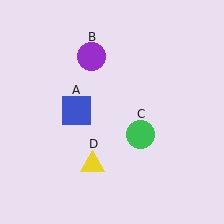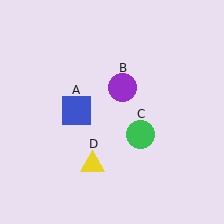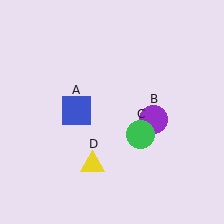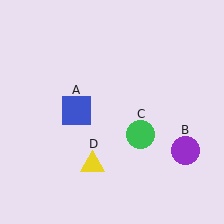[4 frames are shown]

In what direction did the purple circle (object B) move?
The purple circle (object B) moved down and to the right.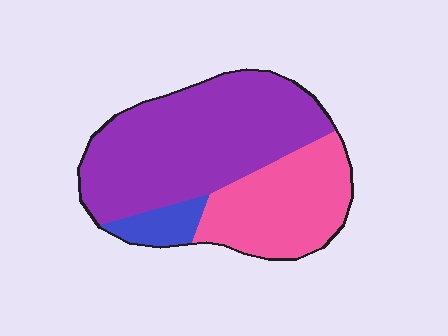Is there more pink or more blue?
Pink.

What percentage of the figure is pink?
Pink takes up about one third (1/3) of the figure.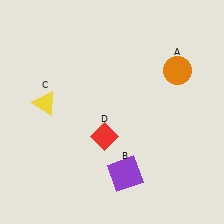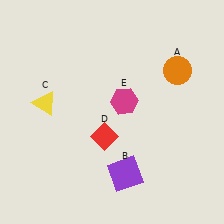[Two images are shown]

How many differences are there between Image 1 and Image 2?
There is 1 difference between the two images.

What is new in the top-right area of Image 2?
A magenta hexagon (E) was added in the top-right area of Image 2.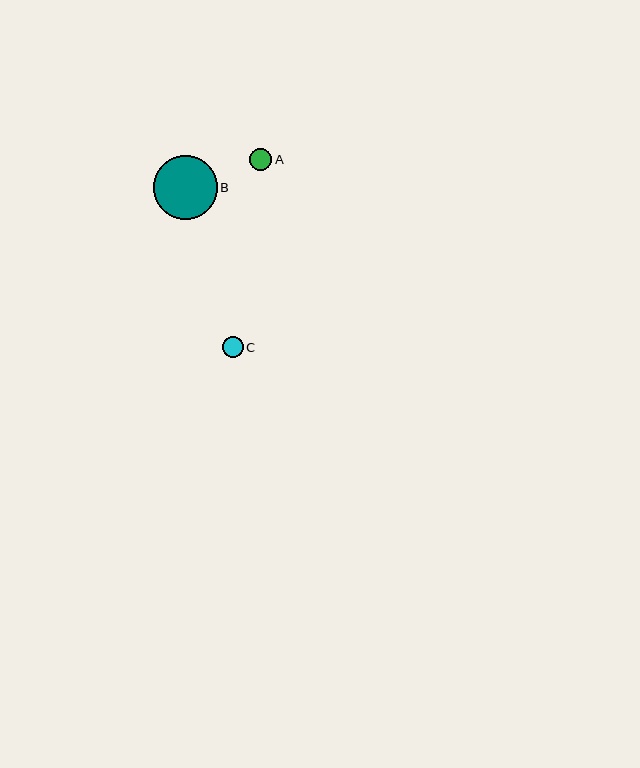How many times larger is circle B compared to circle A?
Circle B is approximately 2.9 times the size of circle A.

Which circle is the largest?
Circle B is the largest with a size of approximately 64 pixels.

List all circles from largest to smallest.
From largest to smallest: B, A, C.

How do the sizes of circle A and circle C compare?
Circle A and circle C are approximately the same size.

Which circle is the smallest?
Circle C is the smallest with a size of approximately 21 pixels.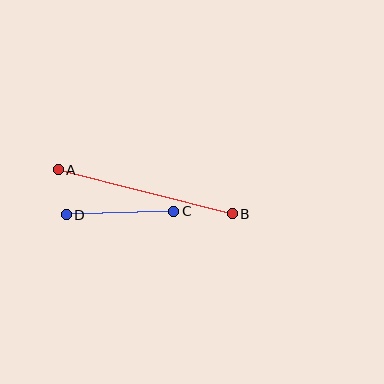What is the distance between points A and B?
The distance is approximately 180 pixels.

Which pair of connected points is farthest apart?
Points A and B are farthest apart.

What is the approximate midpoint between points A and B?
The midpoint is at approximately (145, 192) pixels.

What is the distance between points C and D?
The distance is approximately 107 pixels.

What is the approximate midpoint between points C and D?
The midpoint is at approximately (120, 213) pixels.